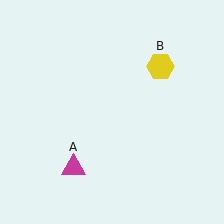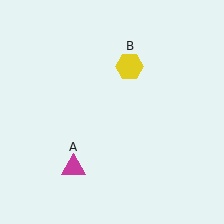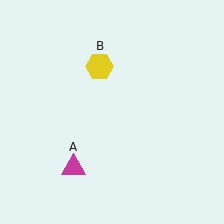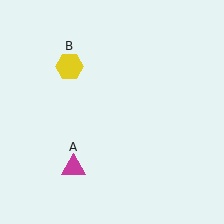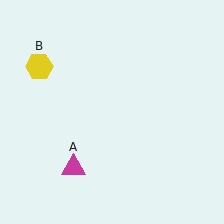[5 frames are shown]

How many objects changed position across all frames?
1 object changed position: yellow hexagon (object B).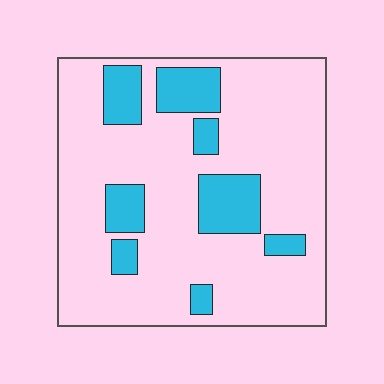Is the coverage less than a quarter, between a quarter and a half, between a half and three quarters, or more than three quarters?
Less than a quarter.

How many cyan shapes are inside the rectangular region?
8.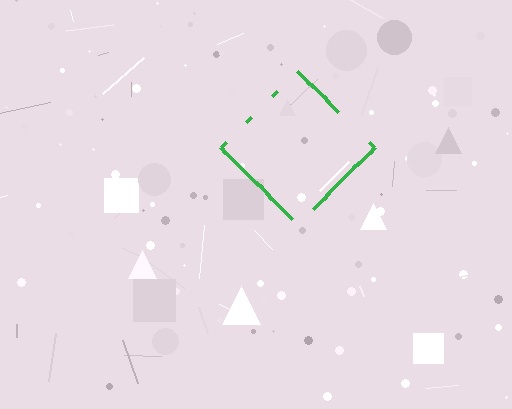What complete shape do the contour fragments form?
The contour fragments form a diamond.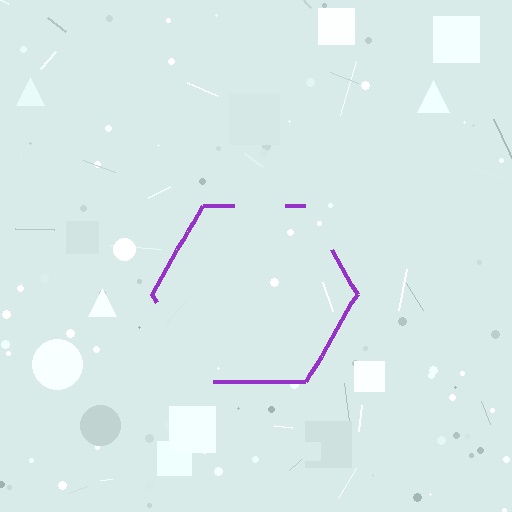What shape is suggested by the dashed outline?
The dashed outline suggests a hexagon.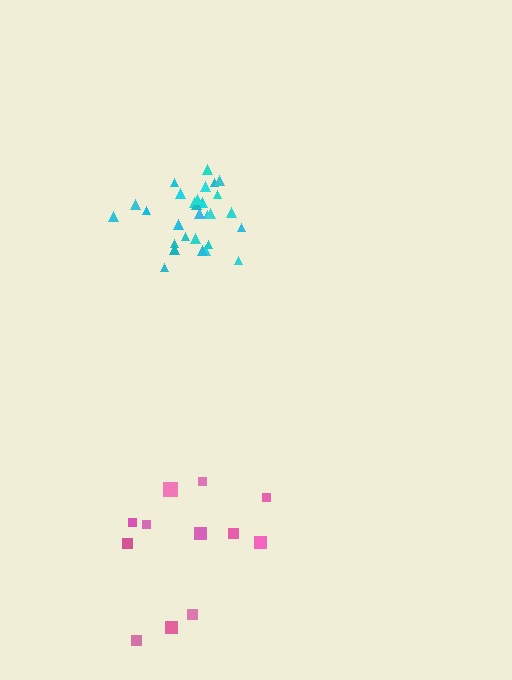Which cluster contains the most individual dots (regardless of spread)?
Cyan (30).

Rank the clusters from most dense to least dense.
cyan, pink.